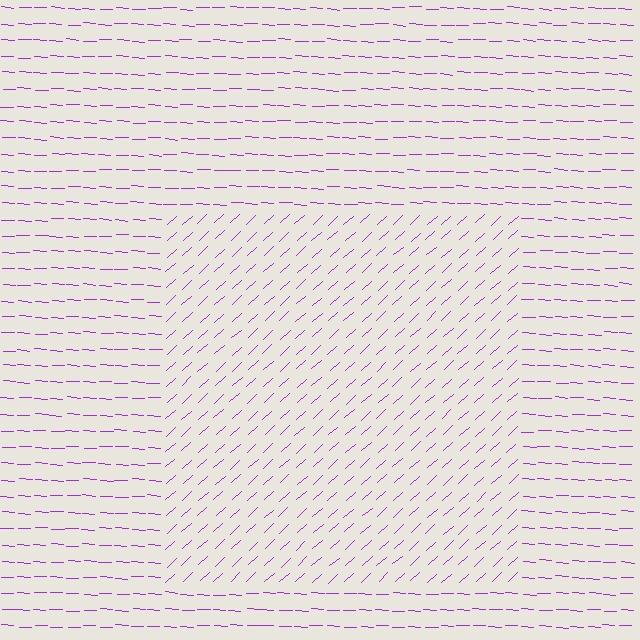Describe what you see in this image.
The image is filled with small purple line segments. A rectangle region in the image has lines oriented differently from the surrounding lines, creating a visible texture boundary.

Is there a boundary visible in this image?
Yes, there is a texture boundary formed by a change in line orientation.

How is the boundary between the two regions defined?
The boundary is defined purely by a change in line orientation (approximately 45 degrees difference). All lines are the same color and thickness.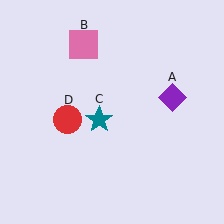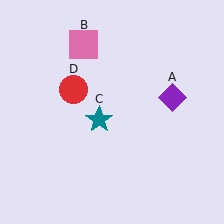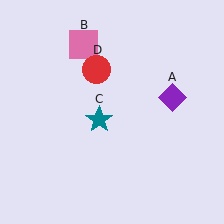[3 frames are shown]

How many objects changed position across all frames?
1 object changed position: red circle (object D).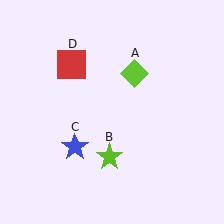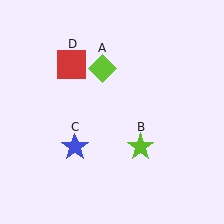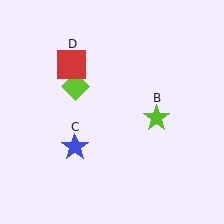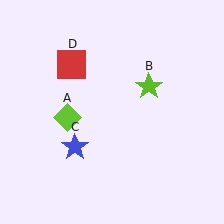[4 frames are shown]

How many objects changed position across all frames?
2 objects changed position: lime diamond (object A), lime star (object B).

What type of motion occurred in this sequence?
The lime diamond (object A), lime star (object B) rotated counterclockwise around the center of the scene.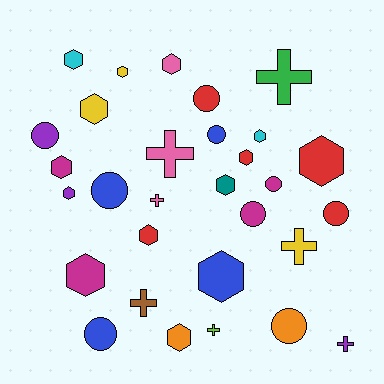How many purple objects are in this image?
There are 3 purple objects.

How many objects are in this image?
There are 30 objects.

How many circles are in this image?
There are 9 circles.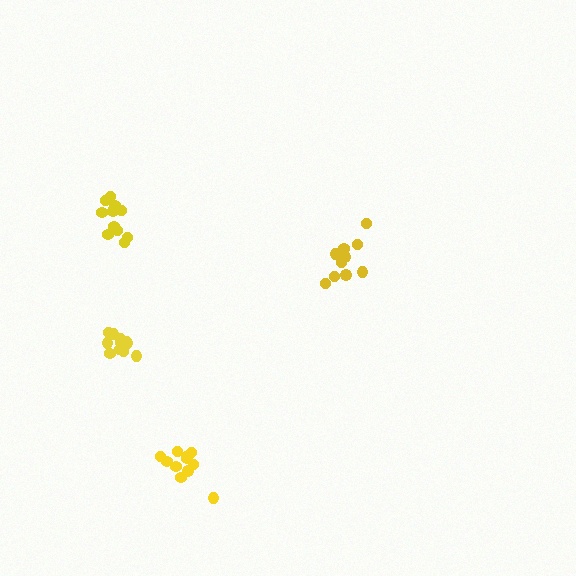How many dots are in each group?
Group 1: 13 dots, Group 2: 11 dots, Group 3: 11 dots, Group 4: 11 dots (46 total).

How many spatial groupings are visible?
There are 4 spatial groupings.